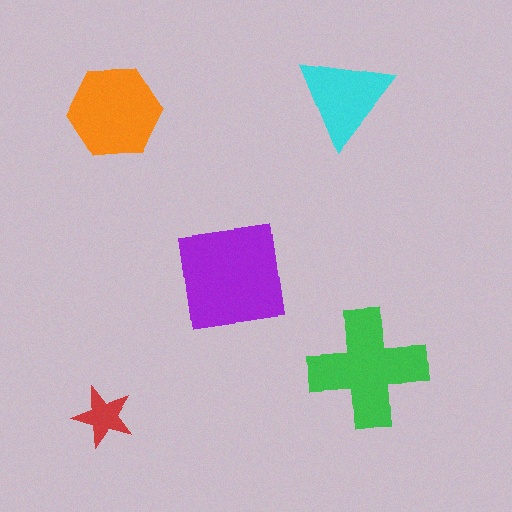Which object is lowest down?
The red star is bottommost.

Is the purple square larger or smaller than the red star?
Larger.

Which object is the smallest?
The red star.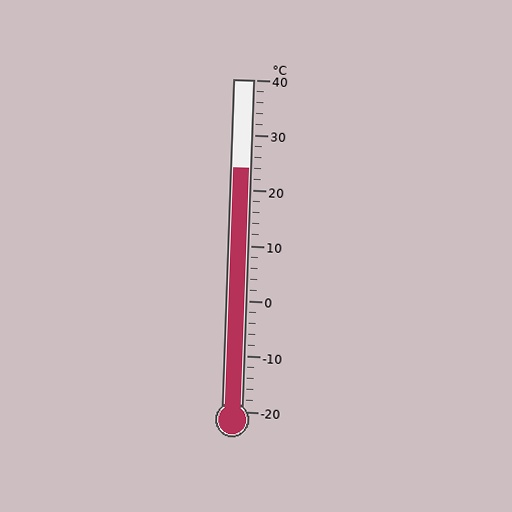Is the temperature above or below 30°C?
The temperature is below 30°C.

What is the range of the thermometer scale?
The thermometer scale ranges from -20°C to 40°C.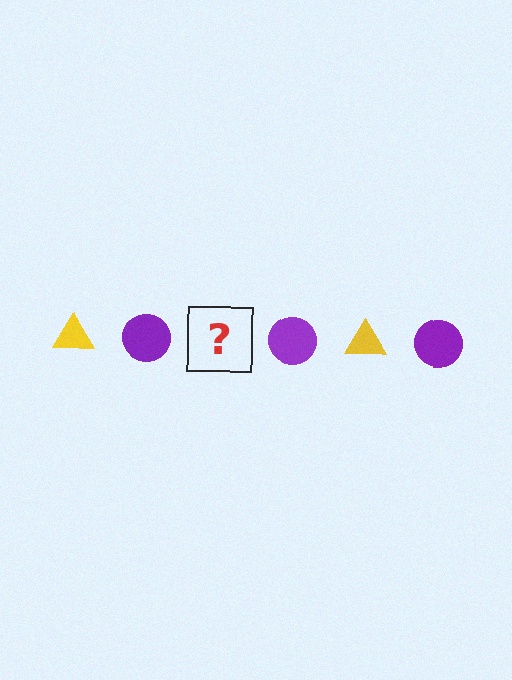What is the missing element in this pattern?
The missing element is a yellow triangle.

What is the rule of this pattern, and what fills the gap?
The rule is that the pattern alternates between yellow triangle and purple circle. The gap should be filled with a yellow triangle.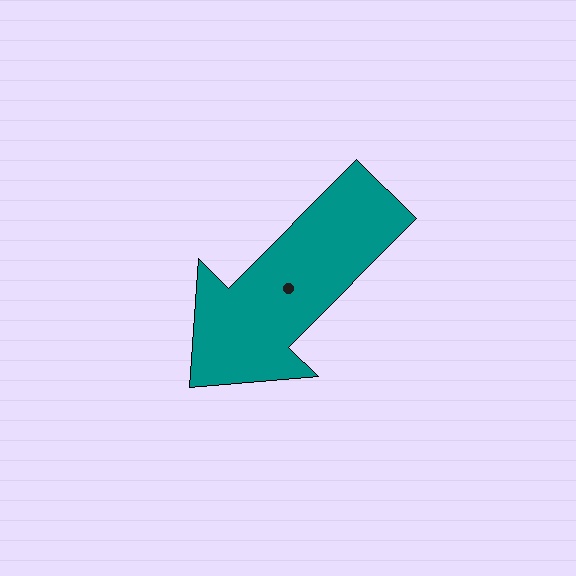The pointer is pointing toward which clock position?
Roughly 7 o'clock.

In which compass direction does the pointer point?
Southwest.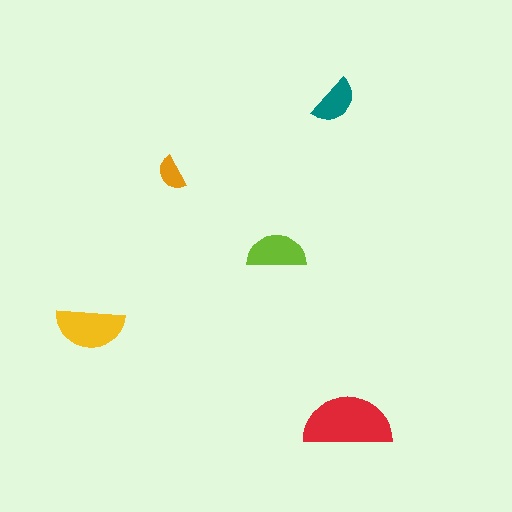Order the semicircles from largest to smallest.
the red one, the yellow one, the lime one, the teal one, the orange one.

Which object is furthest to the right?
The red semicircle is rightmost.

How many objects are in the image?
There are 5 objects in the image.